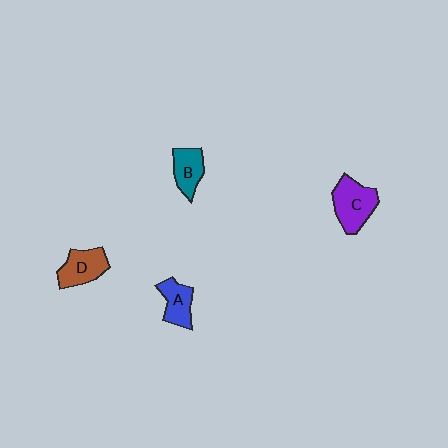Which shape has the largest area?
Shape C (purple).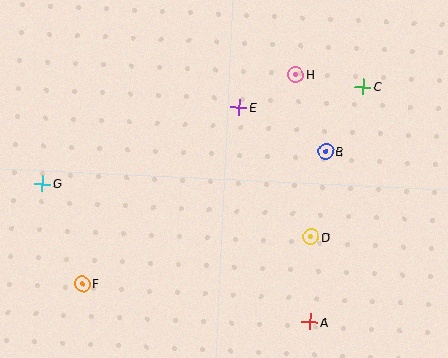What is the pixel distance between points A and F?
The distance between A and F is 231 pixels.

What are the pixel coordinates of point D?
Point D is at (311, 237).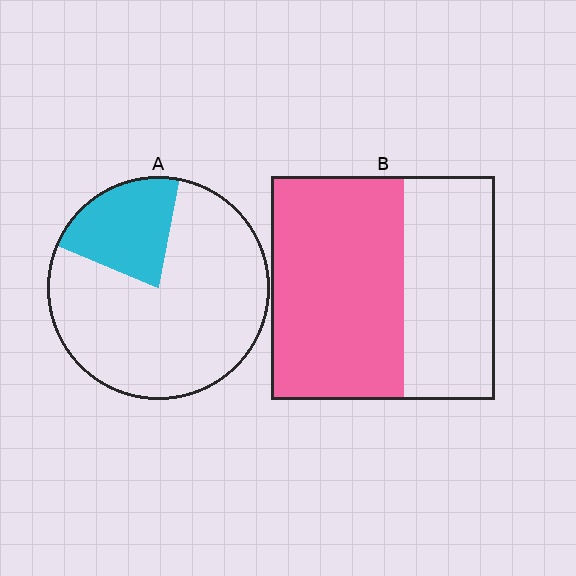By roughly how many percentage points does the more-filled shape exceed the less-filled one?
By roughly 35 percentage points (B over A).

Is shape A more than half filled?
No.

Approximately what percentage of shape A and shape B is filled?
A is approximately 20% and B is approximately 60%.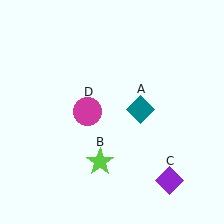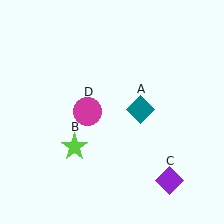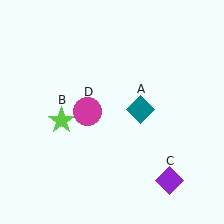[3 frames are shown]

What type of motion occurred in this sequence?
The lime star (object B) rotated clockwise around the center of the scene.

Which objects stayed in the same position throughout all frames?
Teal diamond (object A) and purple diamond (object C) and magenta circle (object D) remained stationary.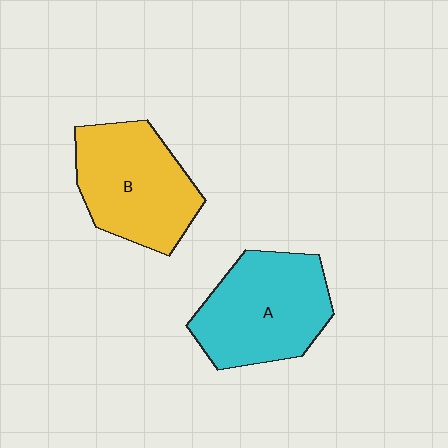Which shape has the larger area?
Shape A (cyan).